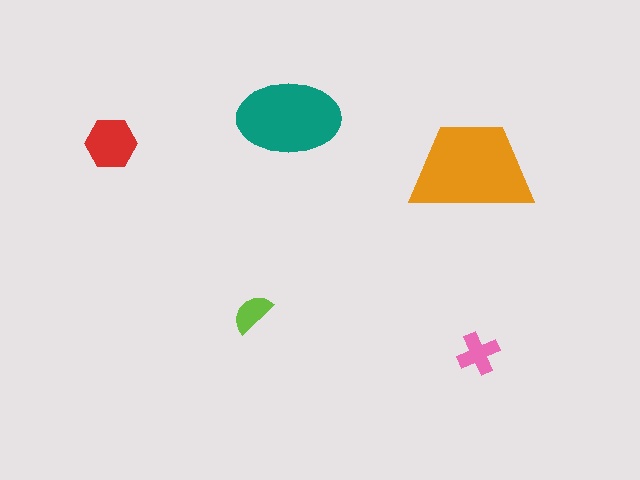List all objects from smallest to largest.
The lime semicircle, the pink cross, the red hexagon, the teal ellipse, the orange trapezoid.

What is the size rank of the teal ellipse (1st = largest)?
2nd.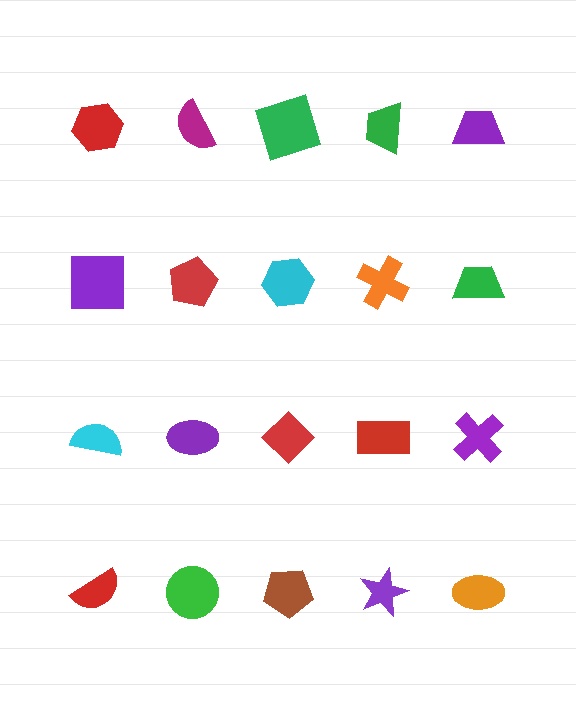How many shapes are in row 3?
5 shapes.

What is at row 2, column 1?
A purple square.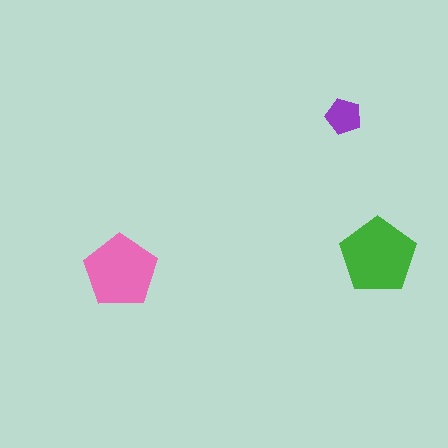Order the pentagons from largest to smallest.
the green one, the pink one, the purple one.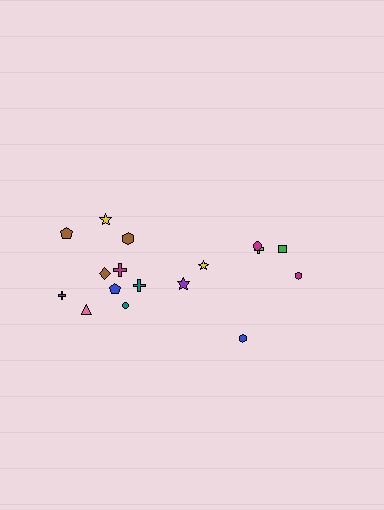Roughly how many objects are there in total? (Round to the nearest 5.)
Roughly 20 objects in total.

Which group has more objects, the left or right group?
The left group.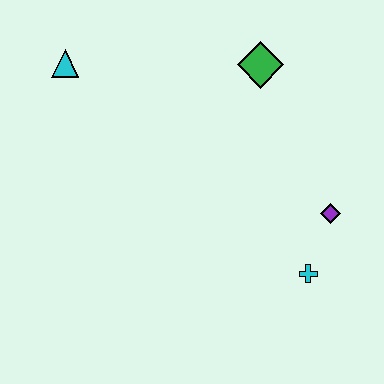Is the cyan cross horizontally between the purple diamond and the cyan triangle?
Yes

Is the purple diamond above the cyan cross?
Yes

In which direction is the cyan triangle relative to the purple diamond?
The cyan triangle is to the left of the purple diamond.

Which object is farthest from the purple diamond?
The cyan triangle is farthest from the purple diamond.